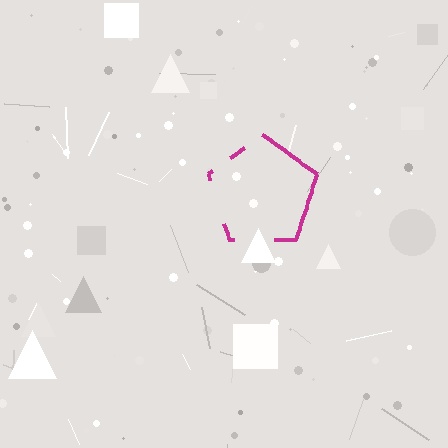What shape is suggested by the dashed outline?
The dashed outline suggests a pentagon.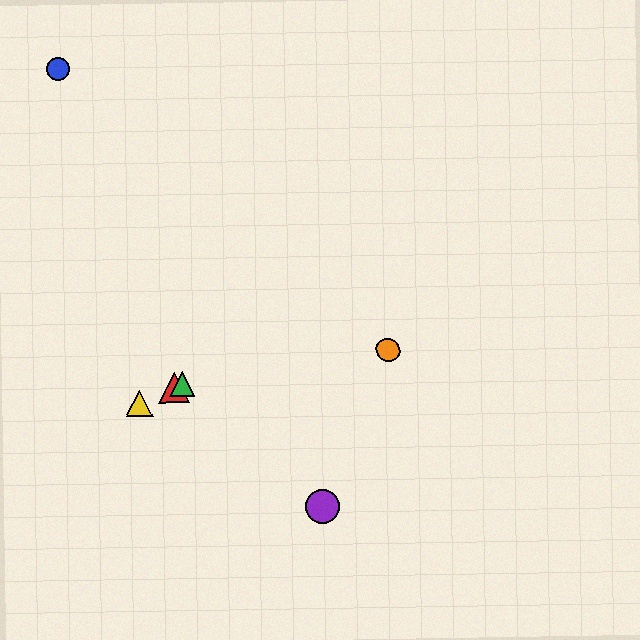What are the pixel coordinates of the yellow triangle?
The yellow triangle is at (139, 404).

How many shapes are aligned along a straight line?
3 shapes (the red triangle, the green triangle, the yellow triangle) are aligned along a straight line.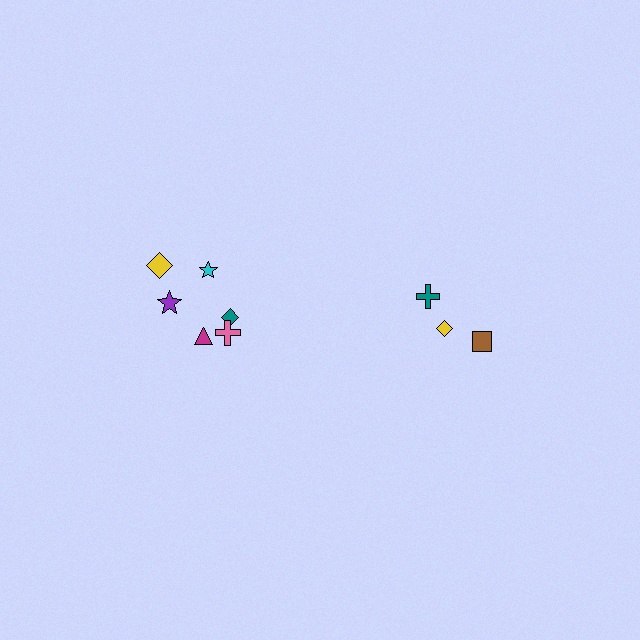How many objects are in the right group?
There are 3 objects.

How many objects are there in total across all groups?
There are 9 objects.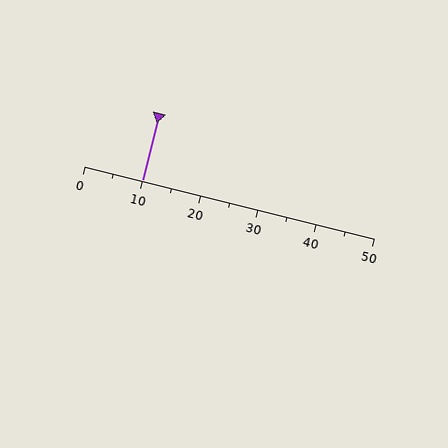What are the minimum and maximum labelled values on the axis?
The axis runs from 0 to 50.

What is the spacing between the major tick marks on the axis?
The major ticks are spaced 10 apart.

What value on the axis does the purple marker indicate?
The marker indicates approximately 10.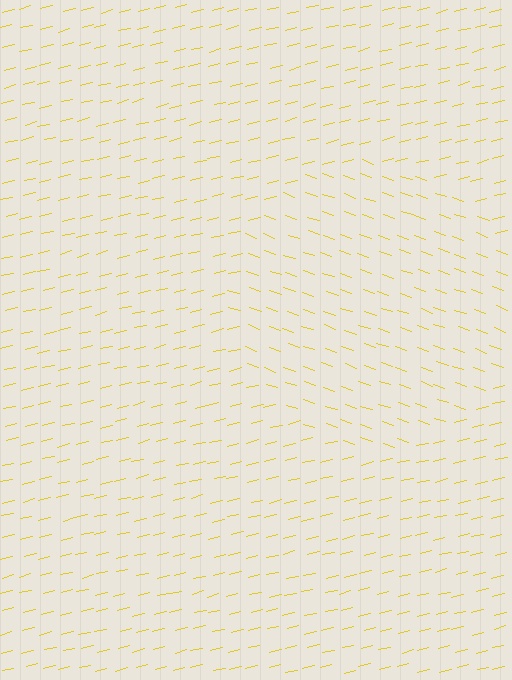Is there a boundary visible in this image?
Yes, there is a texture boundary formed by a change in line orientation.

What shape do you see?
I see a circle.